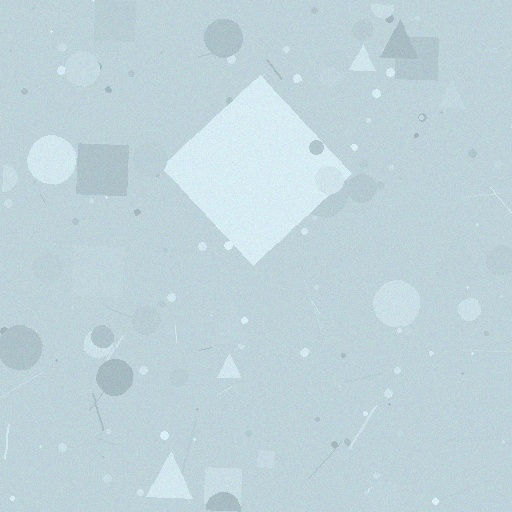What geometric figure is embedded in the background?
A diamond is embedded in the background.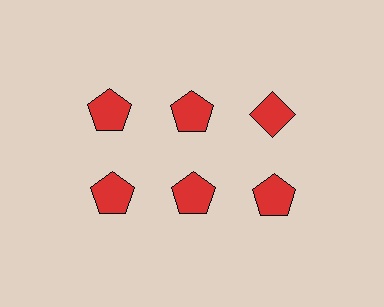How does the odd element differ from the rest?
It has a different shape: diamond instead of pentagon.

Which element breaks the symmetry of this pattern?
The red diamond in the top row, center column breaks the symmetry. All other shapes are red pentagons.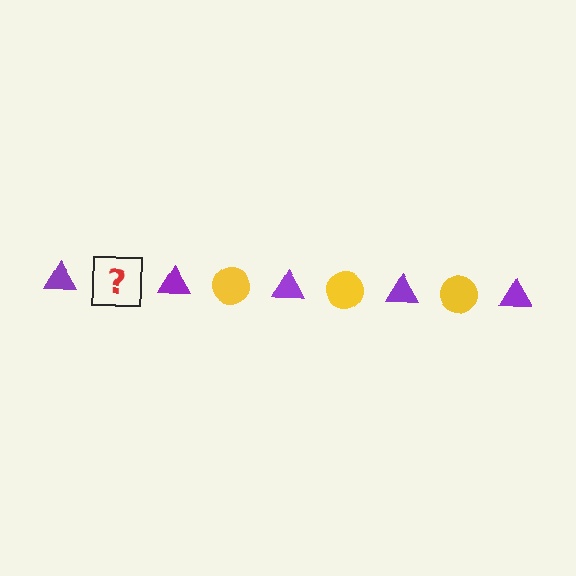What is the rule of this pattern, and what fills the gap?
The rule is that the pattern alternates between purple triangle and yellow circle. The gap should be filled with a yellow circle.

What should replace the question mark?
The question mark should be replaced with a yellow circle.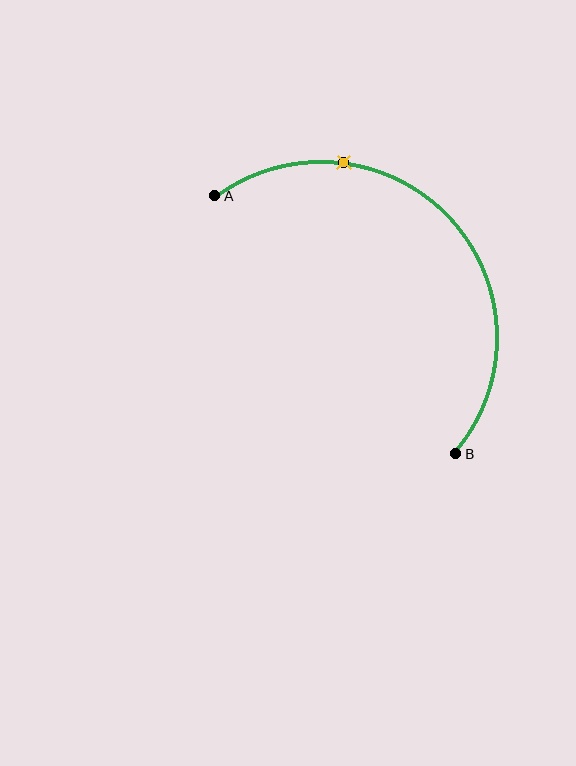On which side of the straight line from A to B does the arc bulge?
The arc bulges above and to the right of the straight line connecting A and B.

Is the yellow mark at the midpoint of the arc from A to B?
No. The yellow mark lies on the arc but is closer to endpoint A. The arc midpoint would be at the point on the curve equidistant along the arc from both A and B.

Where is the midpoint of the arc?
The arc midpoint is the point on the curve farthest from the straight line joining A and B. It sits above and to the right of that line.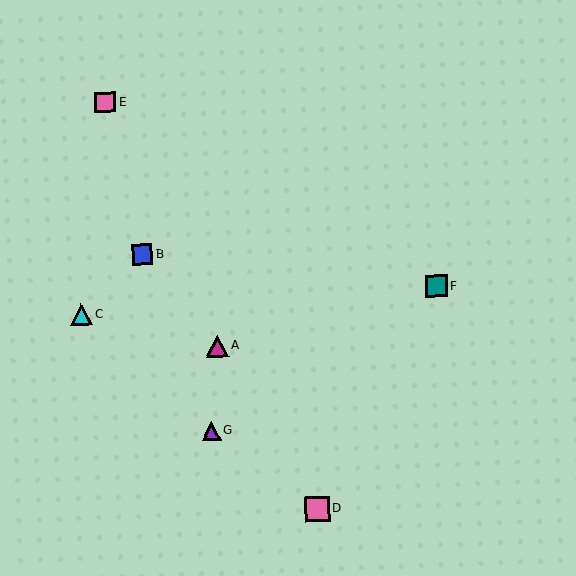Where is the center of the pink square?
The center of the pink square is at (317, 509).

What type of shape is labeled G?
Shape G is a purple triangle.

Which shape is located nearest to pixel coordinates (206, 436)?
The purple triangle (labeled G) at (211, 431) is nearest to that location.